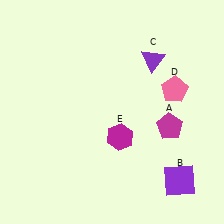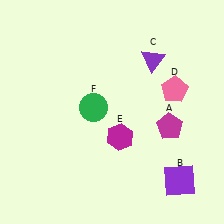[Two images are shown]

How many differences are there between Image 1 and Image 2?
There is 1 difference between the two images.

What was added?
A green circle (F) was added in Image 2.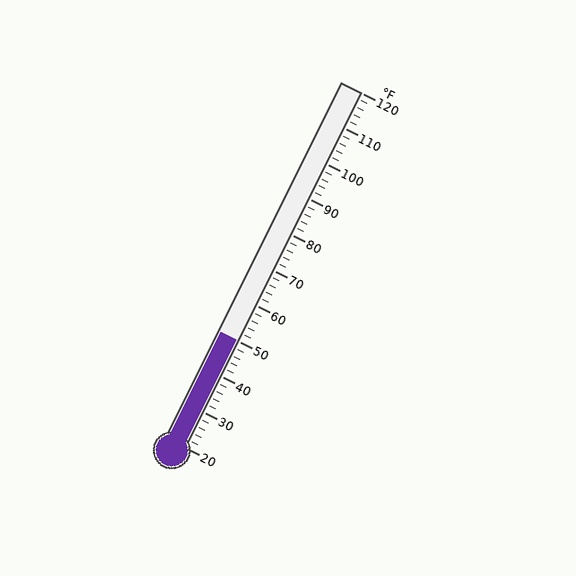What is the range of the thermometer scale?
The thermometer scale ranges from 20°F to 120°F.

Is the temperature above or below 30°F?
The temperature is above 30°F.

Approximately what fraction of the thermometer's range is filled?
The thermometer is filled to approximately 30% of its range.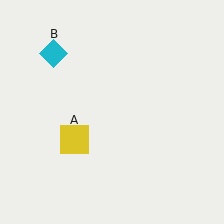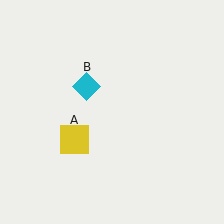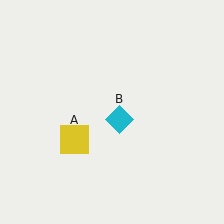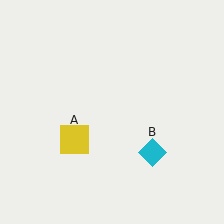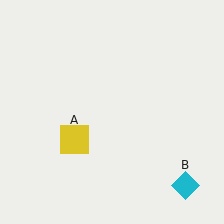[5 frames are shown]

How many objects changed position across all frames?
1 object changed position: cyan diamond (object B).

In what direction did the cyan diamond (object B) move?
The cyan diamond (object B) moved down and to the right.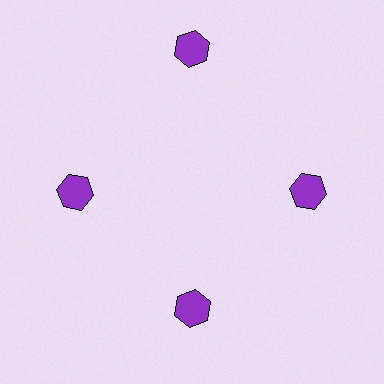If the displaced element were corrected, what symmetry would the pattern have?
It would have 4-fold rotational symmetry — the pattern would map onto itself every 90 degrees.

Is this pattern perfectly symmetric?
No. The 4 purple hexagons are arranged in a ring, but one element near the 12 o'clock position is pushed outward from the center, breaking the 4-fold rotational symmetry.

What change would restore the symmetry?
The symmetry would be restored by moving it inward, back onto the ring so that all 4 hexagons sit at equal angles and equal distance from the center.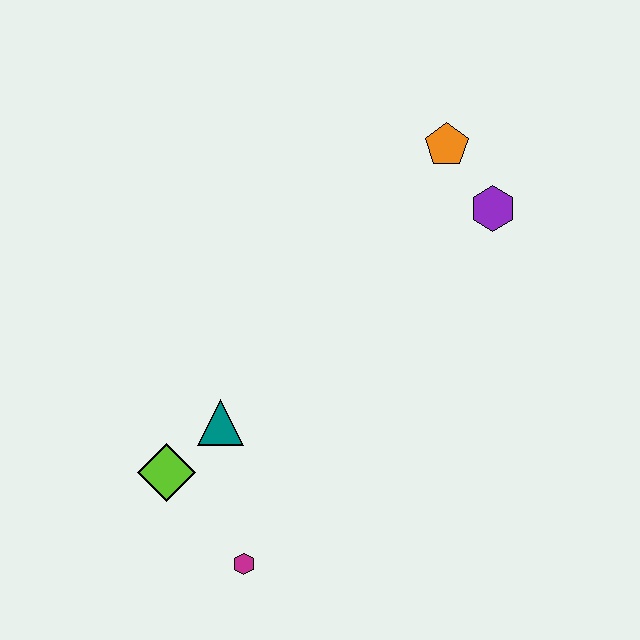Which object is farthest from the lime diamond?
The orange pentagon is farthest from the lime diamond.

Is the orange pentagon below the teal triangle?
No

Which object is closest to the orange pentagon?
The purple hexagon is closest to the orange pentagon.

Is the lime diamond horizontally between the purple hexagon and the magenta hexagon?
No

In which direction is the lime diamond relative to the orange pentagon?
The lime diamond is below the orange pentagon.